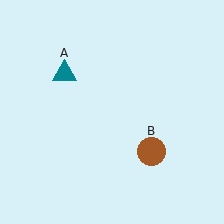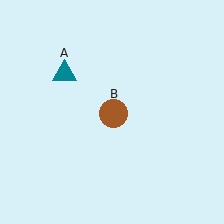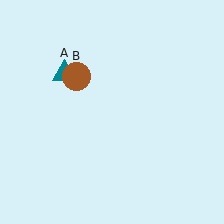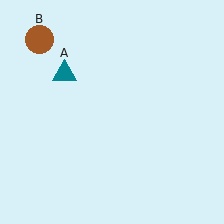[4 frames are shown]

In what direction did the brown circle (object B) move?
The brown circle (object B) moved up and to the left.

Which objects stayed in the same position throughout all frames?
Teal triangle (object A) remained stationary.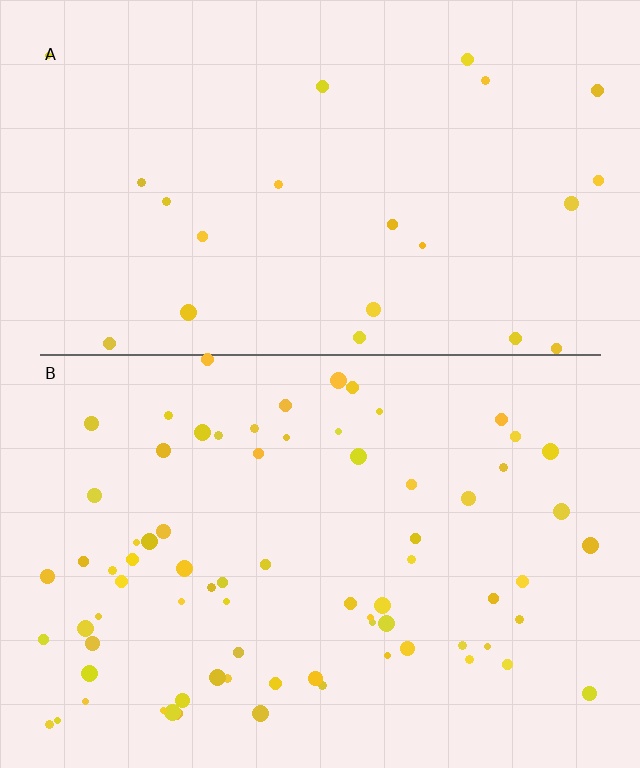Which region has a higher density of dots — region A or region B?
B (the bottom).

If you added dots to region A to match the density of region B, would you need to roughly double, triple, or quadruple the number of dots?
Approximately triple.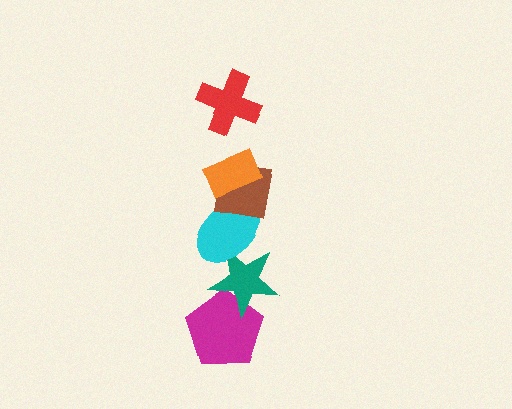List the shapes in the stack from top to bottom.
From top to bottom: the red cross, the orange rectangle, the brown square, the cyan ellipse, the teal star, the magenta pentagon.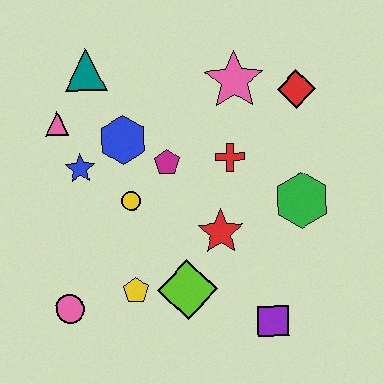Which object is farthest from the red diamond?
The pink circle is farthest from the red diamond.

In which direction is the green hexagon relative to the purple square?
The green hexagon is above the purple square.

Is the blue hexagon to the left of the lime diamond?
Yes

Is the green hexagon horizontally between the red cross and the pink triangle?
No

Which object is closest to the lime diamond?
The yellow pentagon is closest to the lime diamond.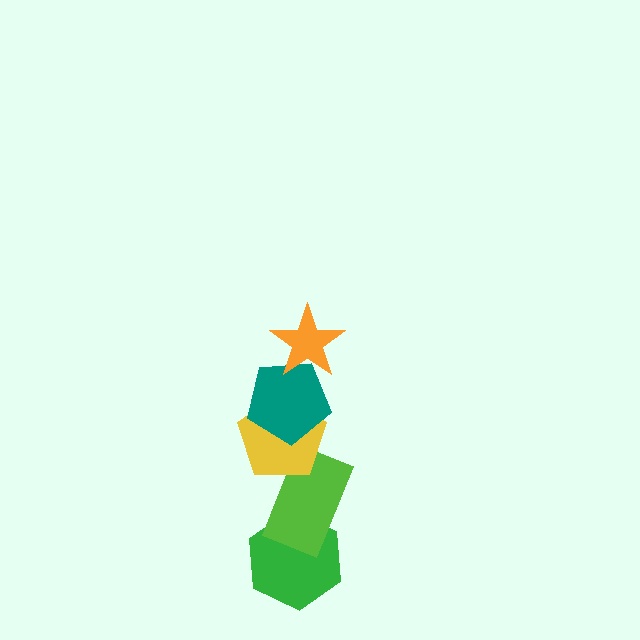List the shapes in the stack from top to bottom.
From top to bottom: the orange star, the teal pentagon, the yellow pentagon, the lime rectangle, the green hexagon.